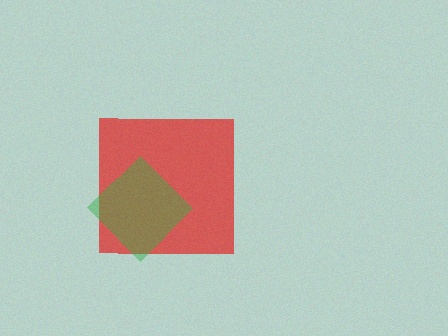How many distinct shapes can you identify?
There are 2 distinct shapes: a red square, a green diamond.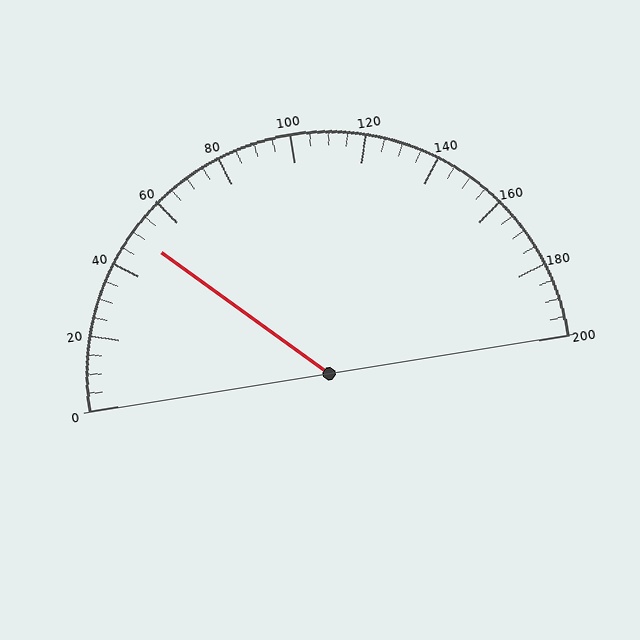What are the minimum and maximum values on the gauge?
The gauge ranges from 0 to 200.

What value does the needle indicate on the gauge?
The needle indicates approximately 50.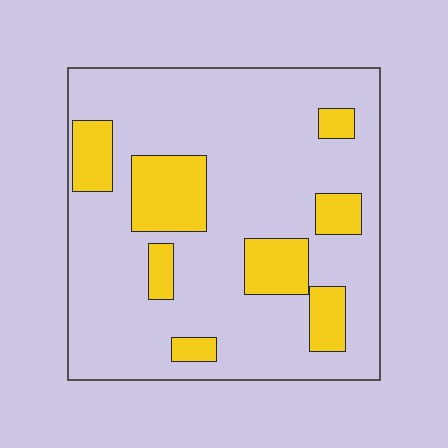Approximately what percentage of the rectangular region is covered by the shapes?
Approximately 20%.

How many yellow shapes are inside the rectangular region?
8.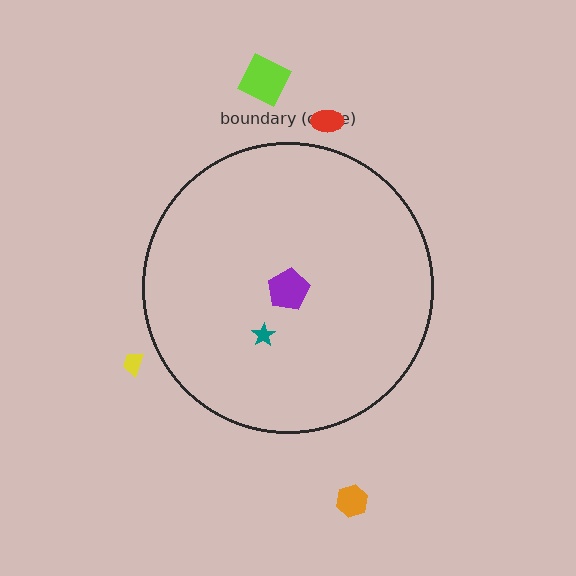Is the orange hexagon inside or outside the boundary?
Outside.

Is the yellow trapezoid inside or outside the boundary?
Outside.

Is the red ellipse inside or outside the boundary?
Outside.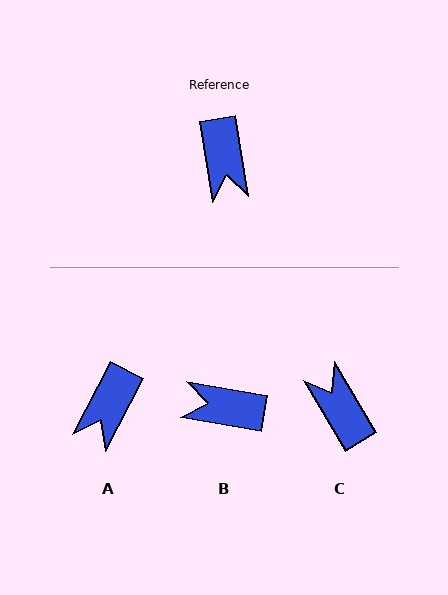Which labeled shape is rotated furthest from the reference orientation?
C, about 158 degrees away.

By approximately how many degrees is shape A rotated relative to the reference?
Approximately 37 degrees clockwise.